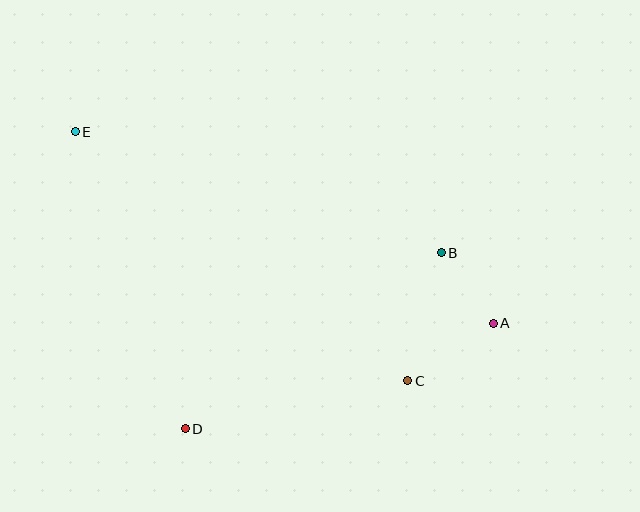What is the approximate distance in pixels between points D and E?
The distance between D and E is approximately 317 pixels.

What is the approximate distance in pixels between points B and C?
The distance between B and C is approximately 132 pixels.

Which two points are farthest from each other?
Points A and E are farthest from each other.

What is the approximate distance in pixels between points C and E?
The distance between C and E is approximately 416 pixels.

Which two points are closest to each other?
Points A and B are closest to each other.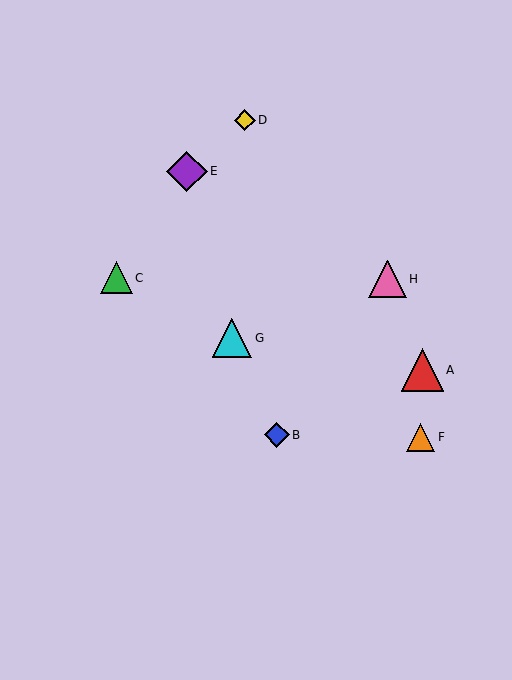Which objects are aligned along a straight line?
Objects C, F, G are aligned along a straight line.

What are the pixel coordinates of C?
Object C is at (117, 278).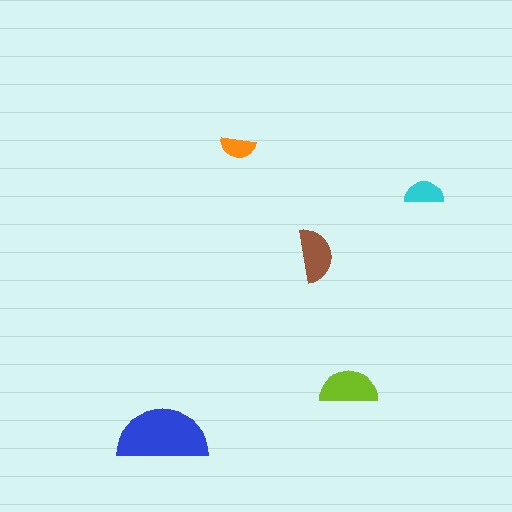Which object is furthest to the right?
The cyan semicircle is rightmost.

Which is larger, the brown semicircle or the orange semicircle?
The brown one.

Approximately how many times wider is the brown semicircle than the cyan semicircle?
About 1.5 times wider.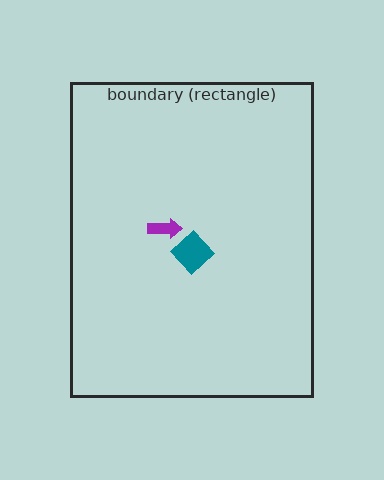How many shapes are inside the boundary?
2 inside, 0 outside.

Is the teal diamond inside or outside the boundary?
Inside.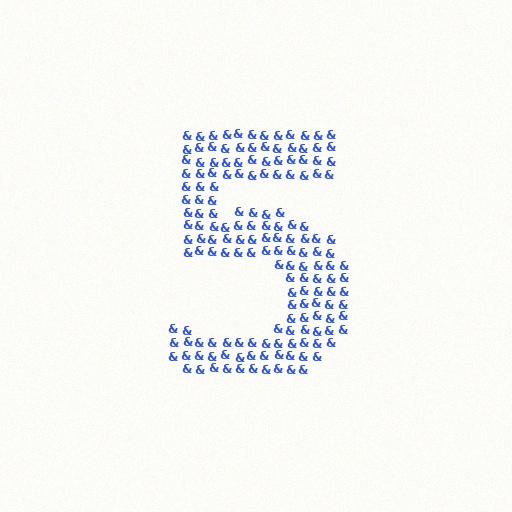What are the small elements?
The small elements are ampersands.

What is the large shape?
The large shape is the digit 5.